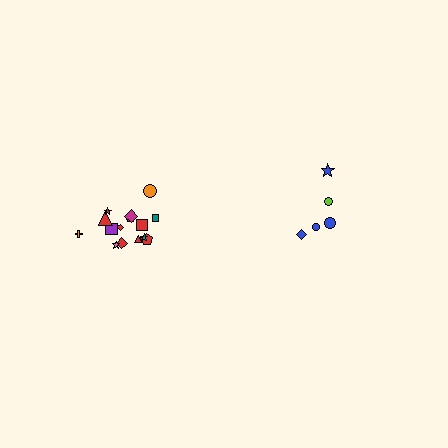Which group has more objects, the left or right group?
The left group.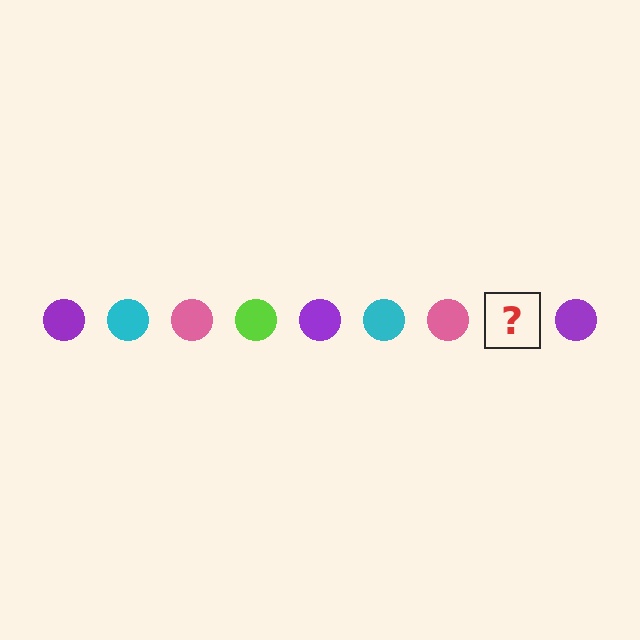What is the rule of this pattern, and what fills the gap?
The rule is that the pattern cycles through purple, cyan, pink, lime circles. The gap should be filled with a lime circle.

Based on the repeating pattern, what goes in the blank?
The blank should be a lime circle.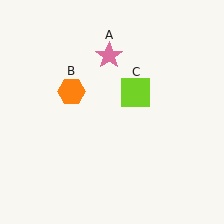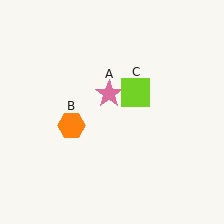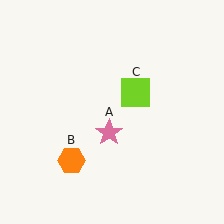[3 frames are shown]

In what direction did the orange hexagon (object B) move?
The orange hexagon (object B) moved down.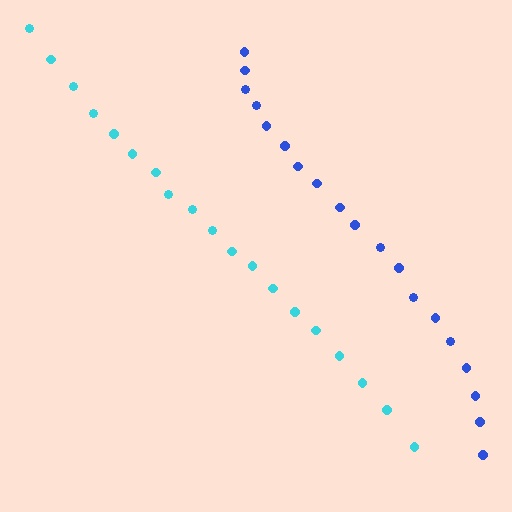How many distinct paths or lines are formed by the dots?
There are 2 distinct paths.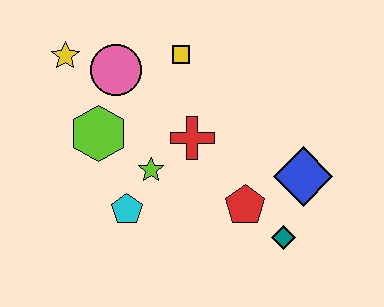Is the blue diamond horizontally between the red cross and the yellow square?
No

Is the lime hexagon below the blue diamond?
No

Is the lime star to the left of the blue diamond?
Yes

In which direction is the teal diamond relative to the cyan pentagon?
The teal diamond is to the right of the cyan pentagon.